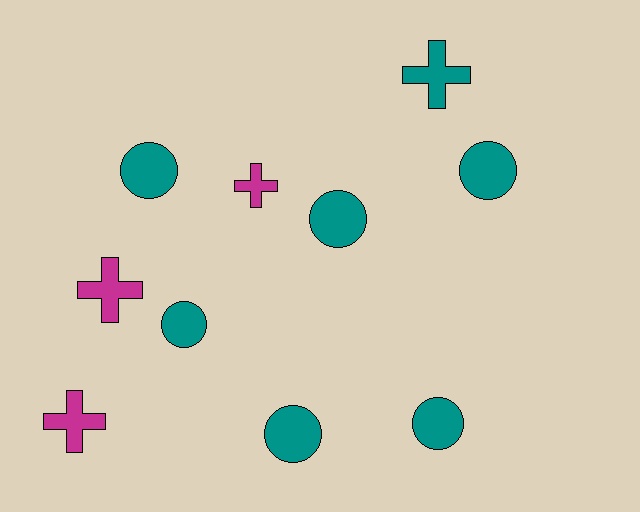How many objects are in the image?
There are 10 objects.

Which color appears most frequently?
Teal, with 7 objects.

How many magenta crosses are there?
There are 3 magenta crosses.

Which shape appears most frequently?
Circle, with 6 objects.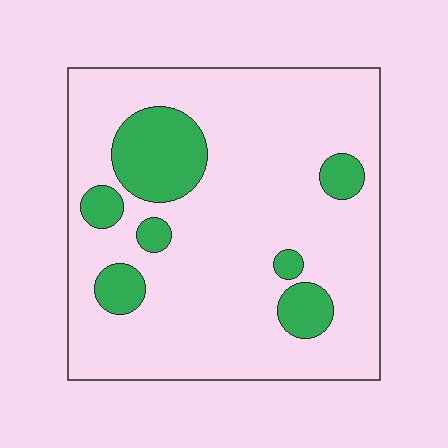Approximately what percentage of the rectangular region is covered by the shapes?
Approximately 15%.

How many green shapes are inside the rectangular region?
7.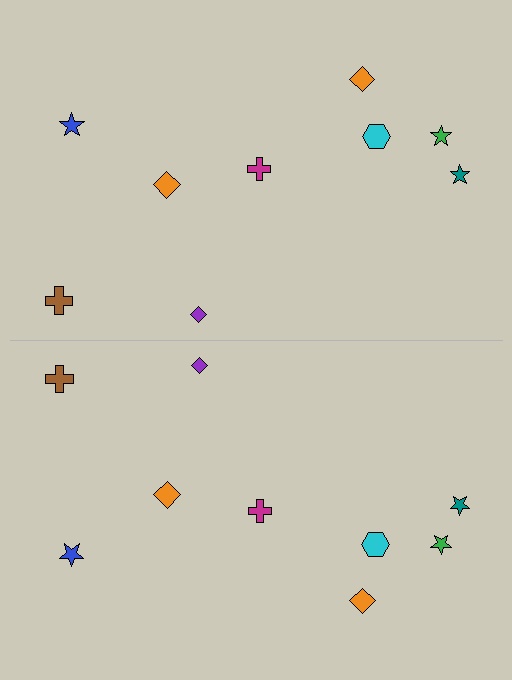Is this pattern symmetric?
Yes, this pattern has bilateral (reflection) symmetry.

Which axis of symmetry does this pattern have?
The pattern has a horizontal axis of symmetry running through the center of the image.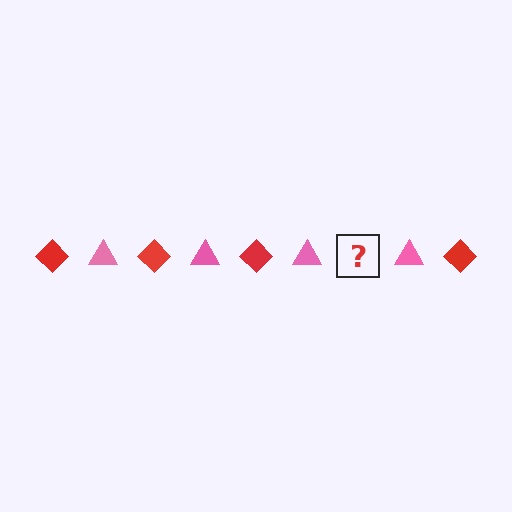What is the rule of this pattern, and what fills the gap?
The rule is that the pattern alternates between red diamond and pink triangle. The gap should be filled with a red diamond.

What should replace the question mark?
The question mark should be replaced with a red diamond.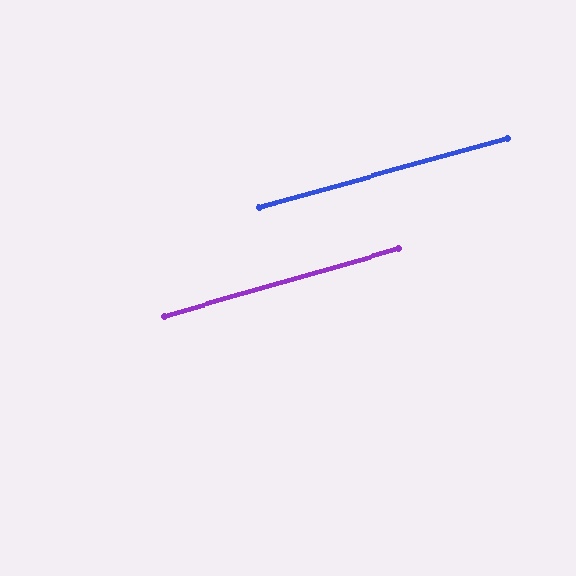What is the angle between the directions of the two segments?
Approximately 0 degrees.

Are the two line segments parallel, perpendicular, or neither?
Parallel — their directions differ by only 0.3°.